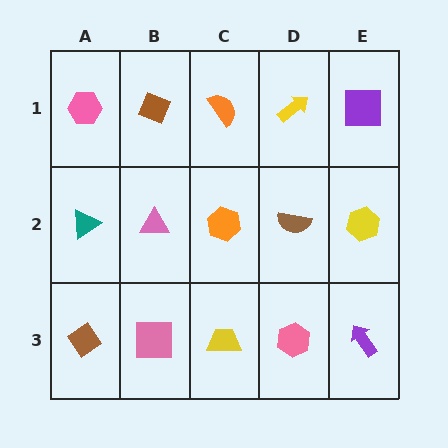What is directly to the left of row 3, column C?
A pink square.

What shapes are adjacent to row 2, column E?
A purple square (row 1, column E), a purple arrow (row 3, column E), a brown semicircle (row 2, column D).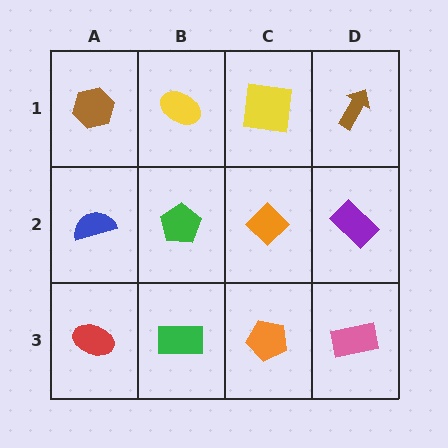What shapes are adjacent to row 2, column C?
A yellow square (row 1, column C), an orange pentagon (row 3, column C), a green pentagon (row 2, column B), a purple rectangle (row 2, column D).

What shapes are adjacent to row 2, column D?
A brown arrow (row 1, column D), a pink rectangle (row 3, column D), an orange diamond (row 2, column C).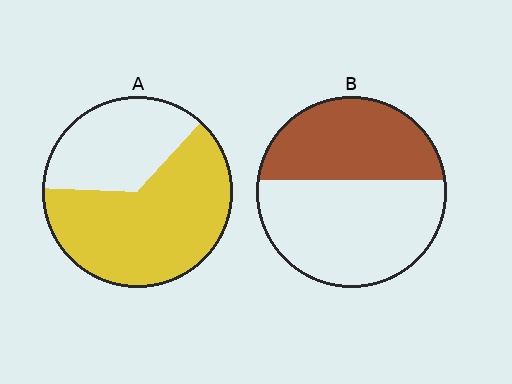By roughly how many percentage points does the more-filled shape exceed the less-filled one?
By roughly 20 percentage points (A over B).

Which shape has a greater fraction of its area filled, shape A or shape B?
Shape A.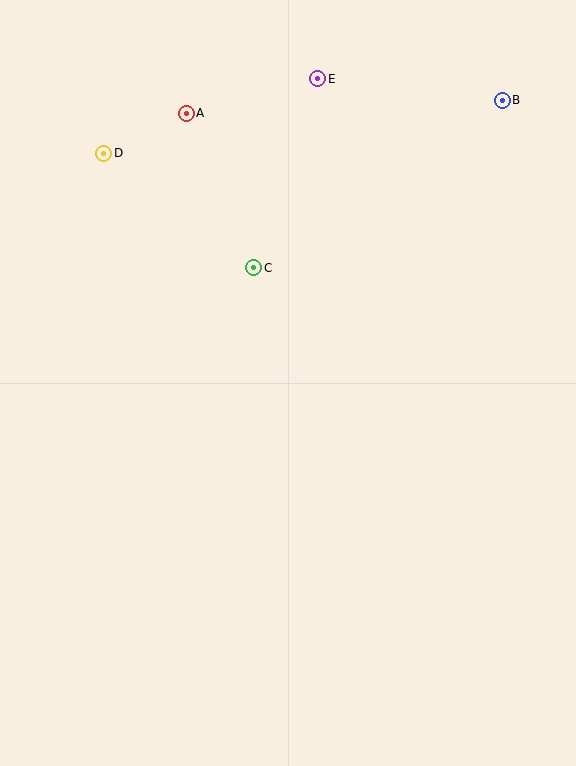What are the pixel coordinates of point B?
Point B is at (502, 100).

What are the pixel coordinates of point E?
Point E is at (318, 79).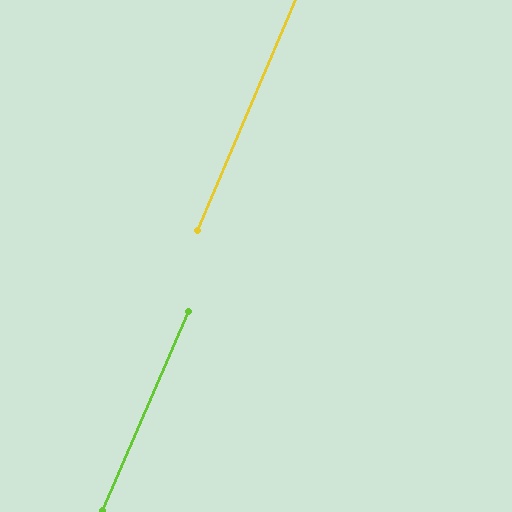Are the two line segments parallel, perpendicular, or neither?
Parallel — their directions differ by only 0.5°.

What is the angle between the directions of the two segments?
Approximately 1 degree.